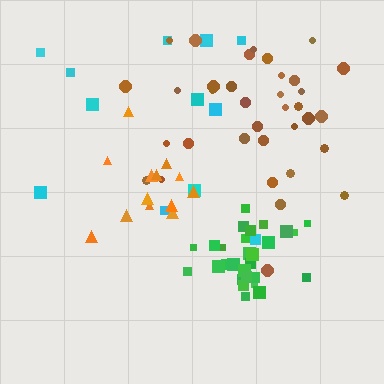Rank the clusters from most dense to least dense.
green, brown, orange, cyan.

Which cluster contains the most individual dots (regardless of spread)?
Brown (35).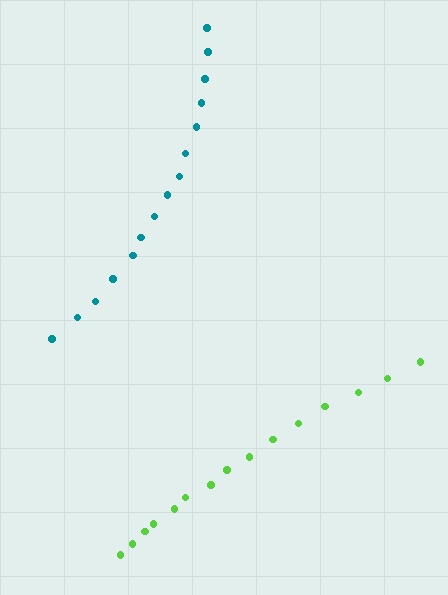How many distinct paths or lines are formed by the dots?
There are 2 distinct paths.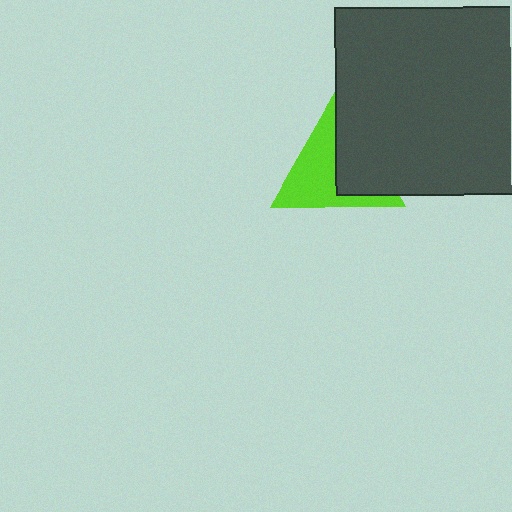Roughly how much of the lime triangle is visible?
About half of it is visible (roughly 55%).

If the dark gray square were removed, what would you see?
You would see the complete lime triangle.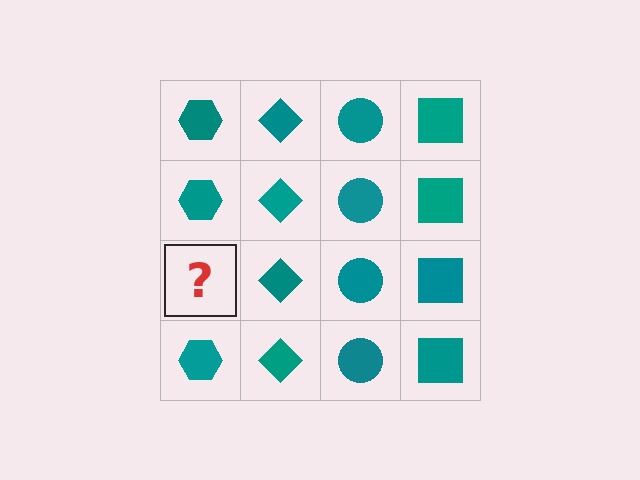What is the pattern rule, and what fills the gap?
The rule is that each column has a consistent shape. The gap should be filled with a teal hexagon.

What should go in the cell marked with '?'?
The missing cell should contain a teal hexagon.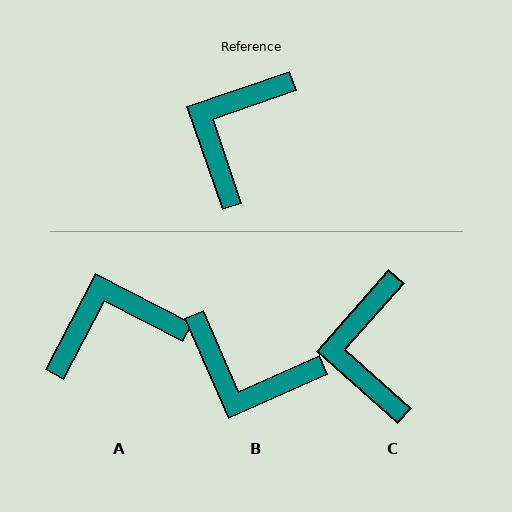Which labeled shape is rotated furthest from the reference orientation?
B, about 95 degrees away.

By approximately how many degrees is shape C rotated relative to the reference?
Approximately 29 degrees counter-clockwise.